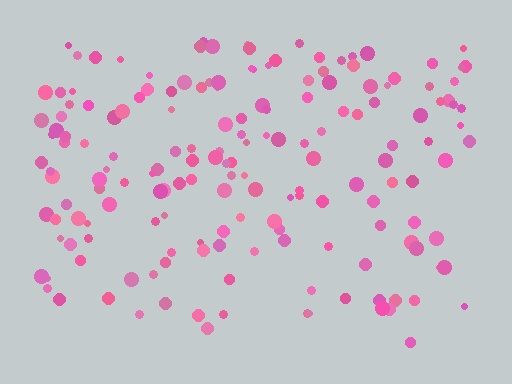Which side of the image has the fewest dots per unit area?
The bottom.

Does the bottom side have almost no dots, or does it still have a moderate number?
Still a moderate number, just noticeably fewer than the top.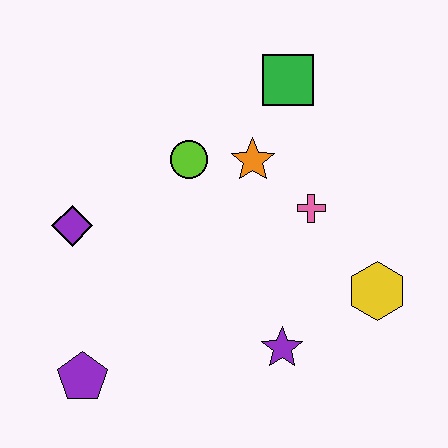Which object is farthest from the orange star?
The purple pentagon is farthest from the orange star.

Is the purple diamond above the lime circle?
No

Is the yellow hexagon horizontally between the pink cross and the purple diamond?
No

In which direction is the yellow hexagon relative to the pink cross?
The yellow hexagon is below the pink cross.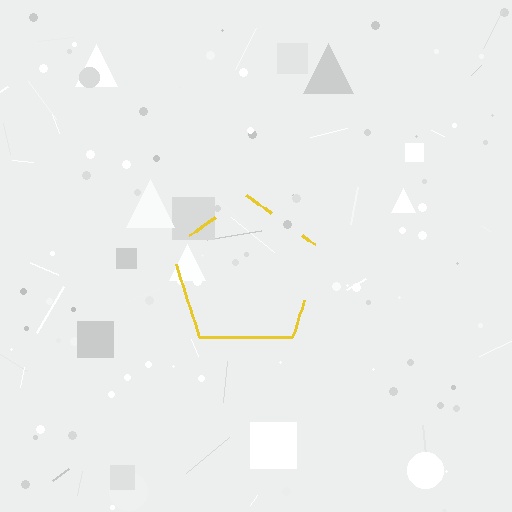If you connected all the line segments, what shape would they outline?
They would outline a pentagon.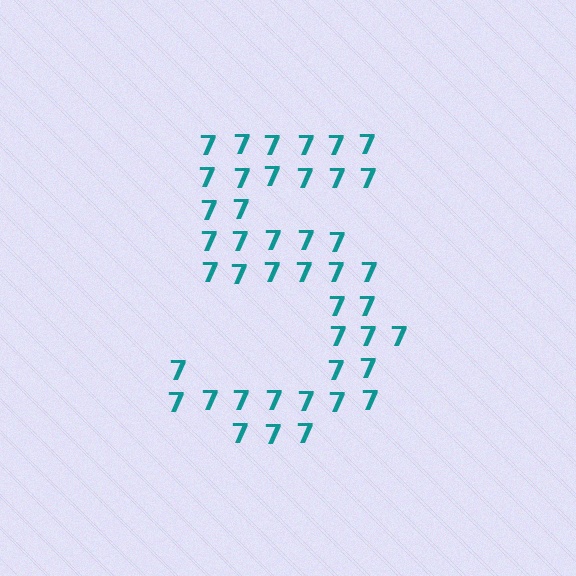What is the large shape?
The large shape is the digit 5.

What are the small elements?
The small elements are digit 7's.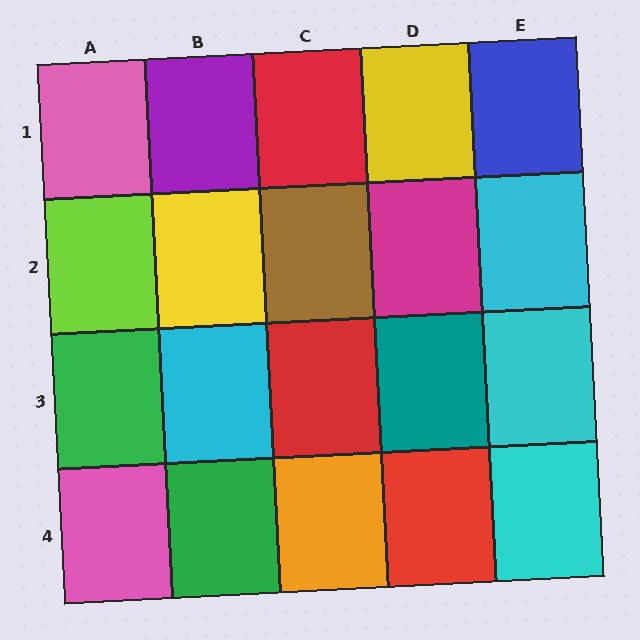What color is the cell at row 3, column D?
Teal.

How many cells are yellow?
2 cells are yellow.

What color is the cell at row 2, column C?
Brown.